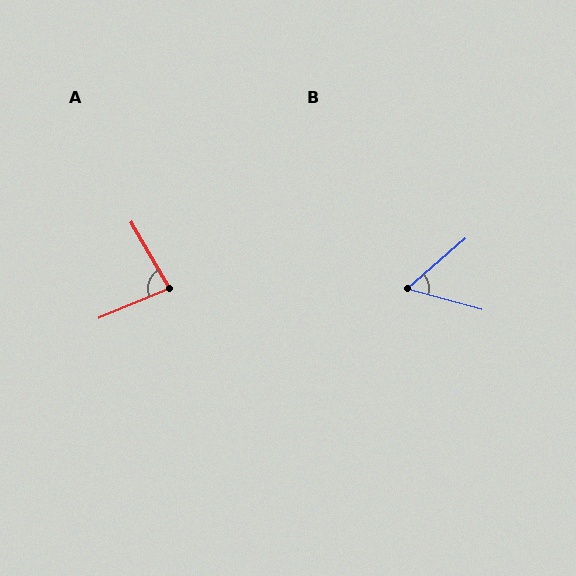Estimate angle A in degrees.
Approximately 82 degrees.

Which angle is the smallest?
B, at approximately 56 degrees.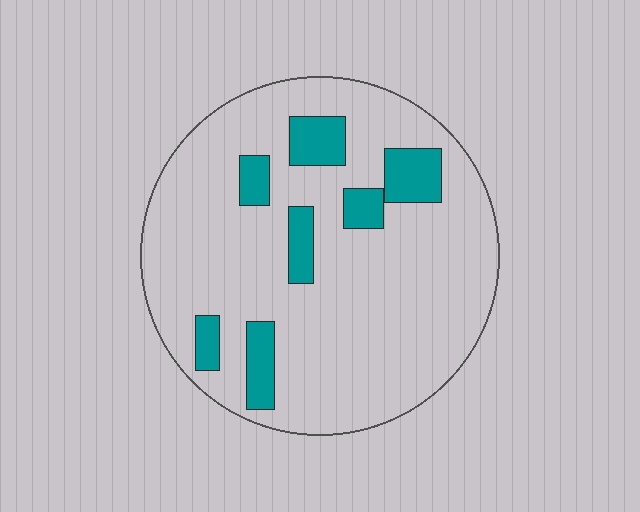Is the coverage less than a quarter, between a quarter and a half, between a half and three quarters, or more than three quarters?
Less than a quarter.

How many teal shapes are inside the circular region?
7.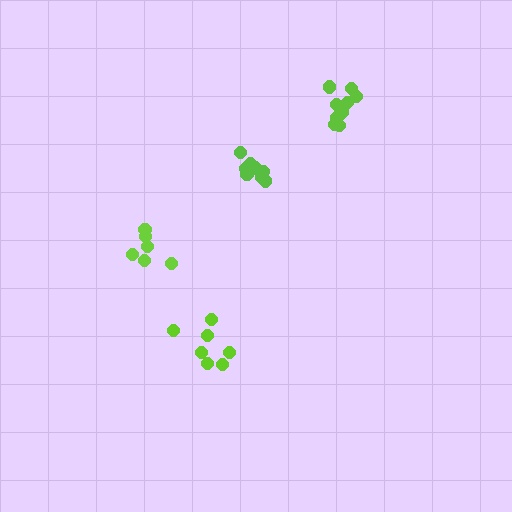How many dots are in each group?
Group 1: 11 dots, Group 2: 6 dots, Group 3: 7 dots, Group 4: 10 dots (34 total).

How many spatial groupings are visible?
There are 4 spatial groupings.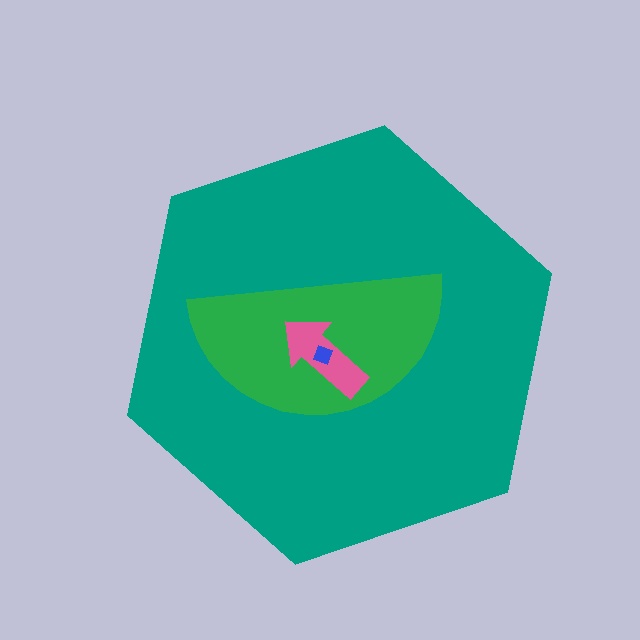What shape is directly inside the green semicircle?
The pink arrow.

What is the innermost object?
The blue square.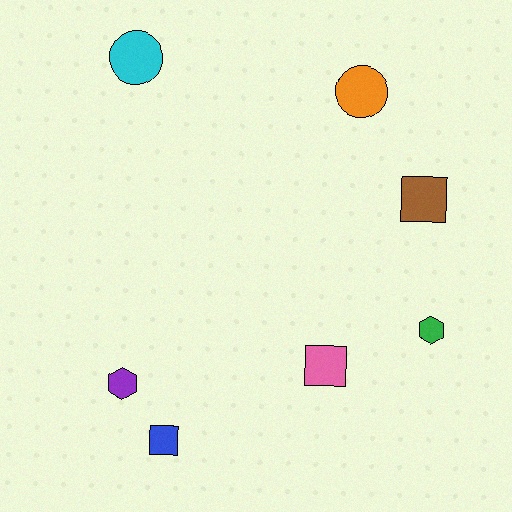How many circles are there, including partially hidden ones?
There are 2 circles.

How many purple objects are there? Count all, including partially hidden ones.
There is 1 purple object.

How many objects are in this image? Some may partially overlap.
There are 7 objects.